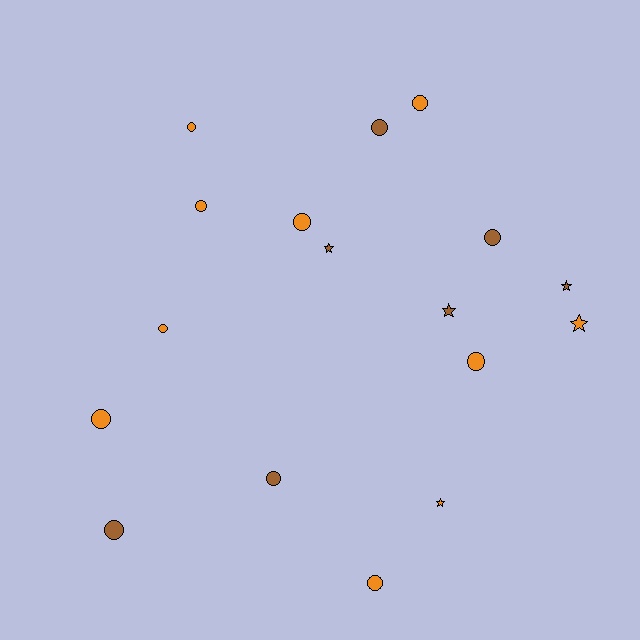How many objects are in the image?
There are 17 objects.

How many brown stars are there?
There are 3 brown stars.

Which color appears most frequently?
Orange, with 10 objects.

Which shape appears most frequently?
Circle, with 12 objects.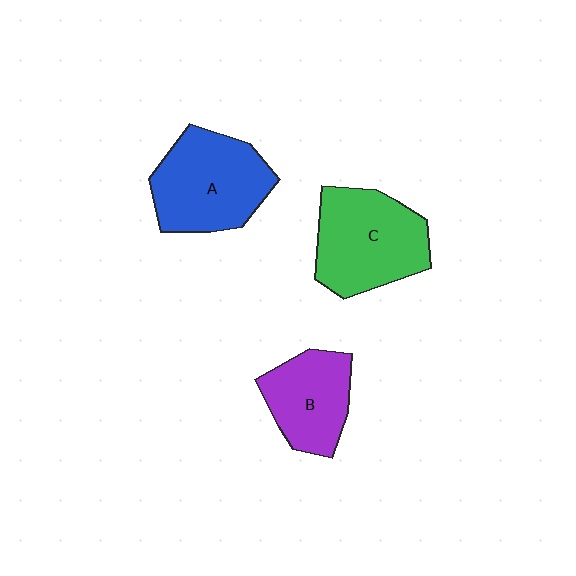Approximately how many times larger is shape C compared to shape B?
Approximately 1.4 times.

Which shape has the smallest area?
Shape B (purple).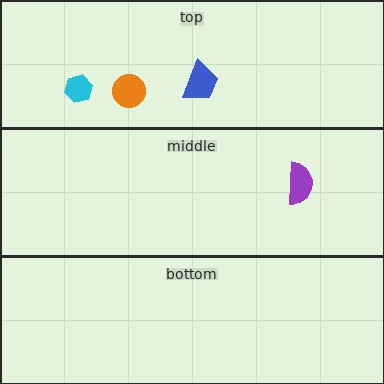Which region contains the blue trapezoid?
The top region.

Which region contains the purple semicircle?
The middle region.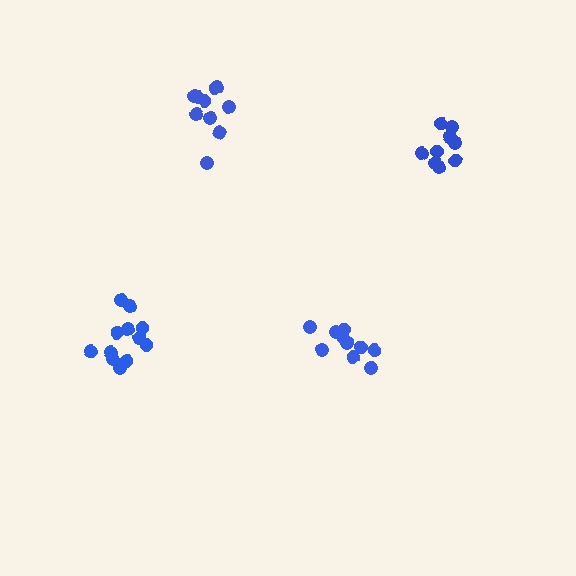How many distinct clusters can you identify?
There are 4 distinct clusters.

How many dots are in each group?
Group 1: 10 dots, Group 2: 10 dots, Group 3: 12 dots, Group 4: 9 dots (41 total).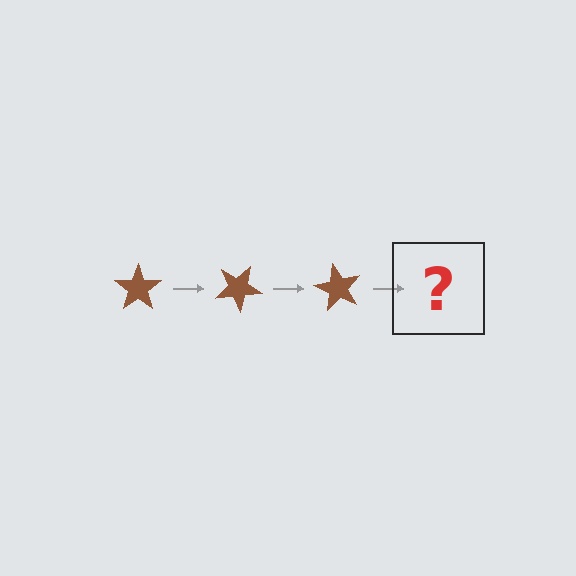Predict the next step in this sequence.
The next step is a brown star rotated 90 degrees.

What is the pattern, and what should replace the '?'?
The pattern is that the star rotates 30 degrees each step. The '?' should be a brown star rotated 90 degrees.